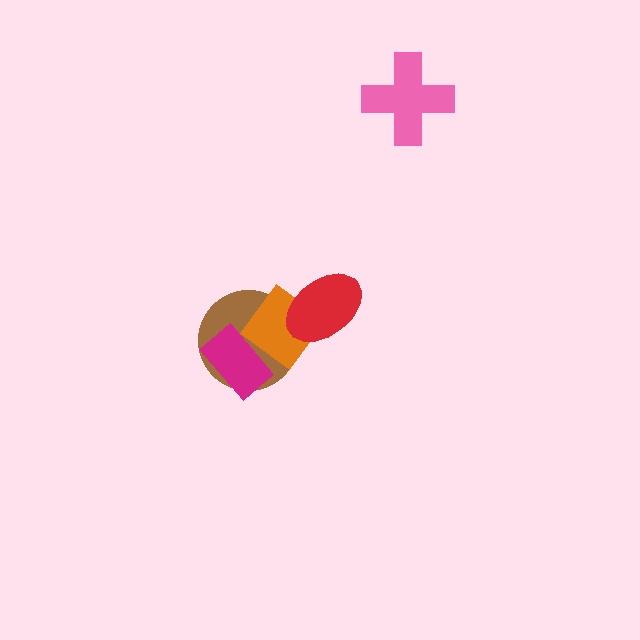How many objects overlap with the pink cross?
0 objects overlap with the pink cross.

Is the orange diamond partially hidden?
Yes, it is partially covered by another shape.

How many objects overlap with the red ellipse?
2 objects overlap with the red ellipse.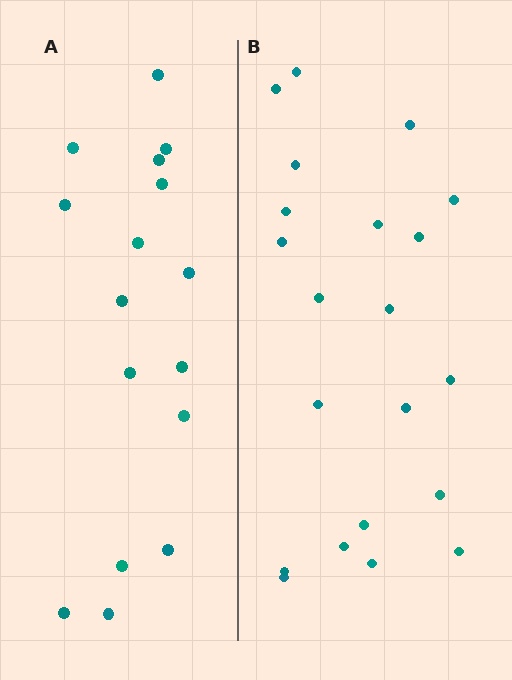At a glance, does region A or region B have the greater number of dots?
Region B (the right region) has more dots.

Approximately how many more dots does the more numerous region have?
Region B has about 5 more dots than region A.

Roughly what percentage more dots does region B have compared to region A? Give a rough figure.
About 30% more.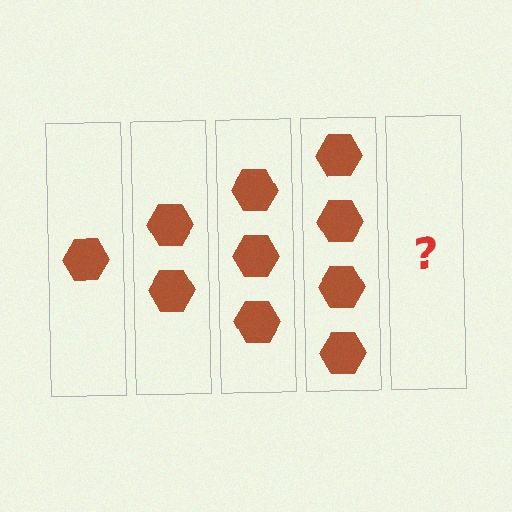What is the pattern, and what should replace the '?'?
The pattern is that each step adds one more hexagon. The '?' should be 5 hexagons.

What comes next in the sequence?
The next element should be 5 hexagons.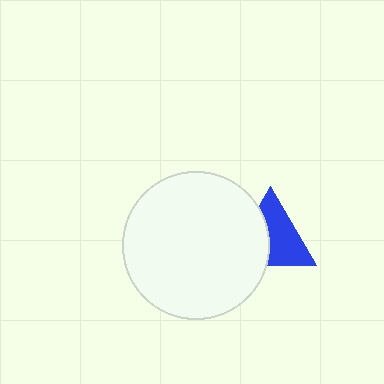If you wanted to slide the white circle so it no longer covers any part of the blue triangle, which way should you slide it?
Slide it left — that is the most direct way to separate the two shapes.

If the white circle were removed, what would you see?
You would see the complete blue triangle.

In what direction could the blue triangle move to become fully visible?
The blue triangle could move right. That would shift it out from behind the white circle entirely.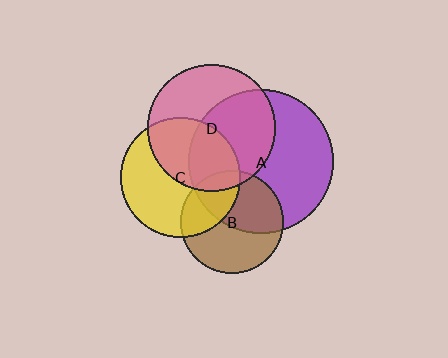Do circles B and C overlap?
Yes.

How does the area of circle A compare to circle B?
Approximately 2.0 times.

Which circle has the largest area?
Circle A (purple).